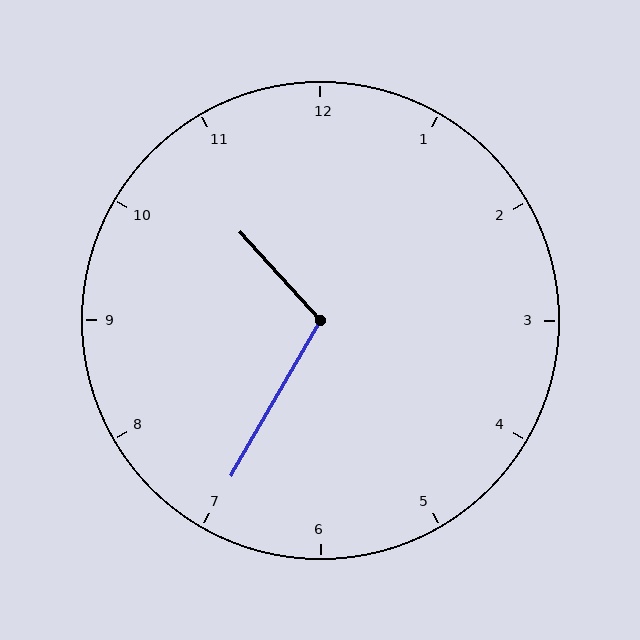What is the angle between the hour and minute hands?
Approximately 108 degrees.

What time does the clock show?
10:35.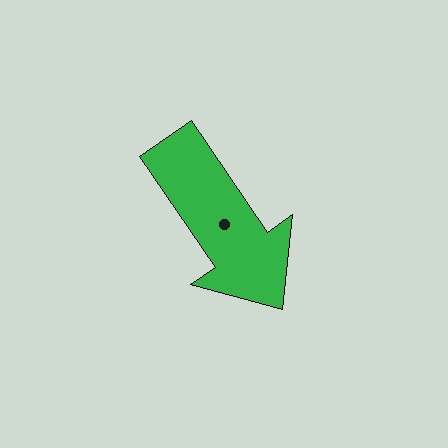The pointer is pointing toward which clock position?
Roughly 5 o'clock.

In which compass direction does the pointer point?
Southeast.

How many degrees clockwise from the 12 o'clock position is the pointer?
Approximately 146 degrees.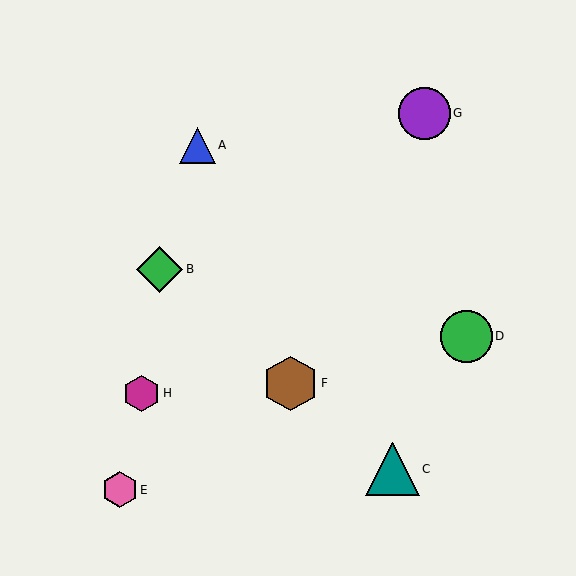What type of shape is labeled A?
Shape A is a blue triangle.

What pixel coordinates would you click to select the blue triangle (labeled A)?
Click at (198, 145) to select the blue triangle A.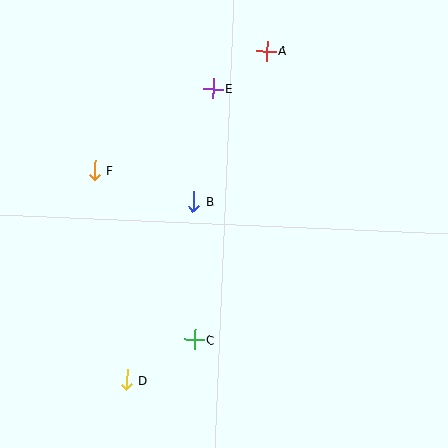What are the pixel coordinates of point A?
Point A is at (267, 51).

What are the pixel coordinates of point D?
Point D is at (127, 380).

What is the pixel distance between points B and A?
The distance between B and A is 167 pixels.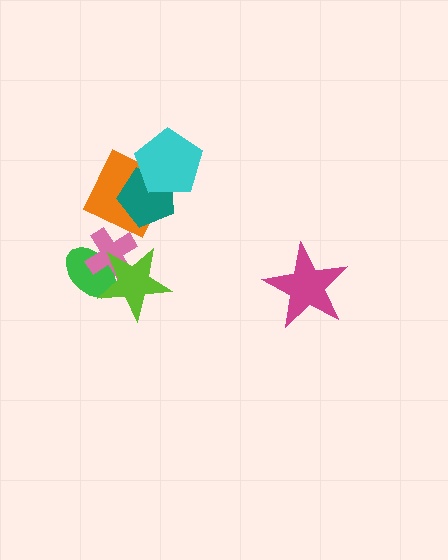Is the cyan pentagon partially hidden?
No, no other shape covers it.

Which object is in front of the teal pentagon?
The cyan pentagon is in front of the teal pentagon.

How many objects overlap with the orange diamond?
3 objects overlap with the orange diamond.